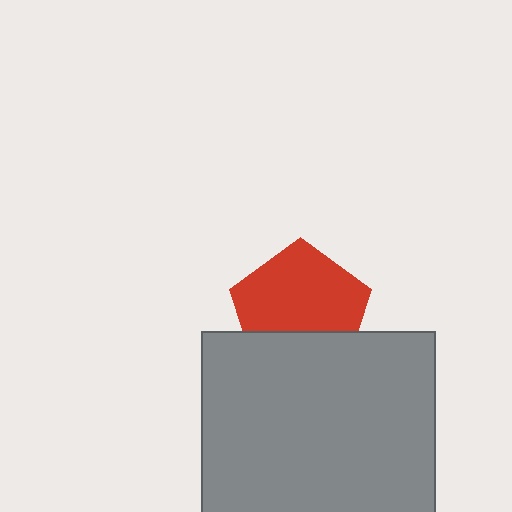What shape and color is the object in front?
The object in front is a gray rectangle.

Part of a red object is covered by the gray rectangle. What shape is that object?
It is a pentagon.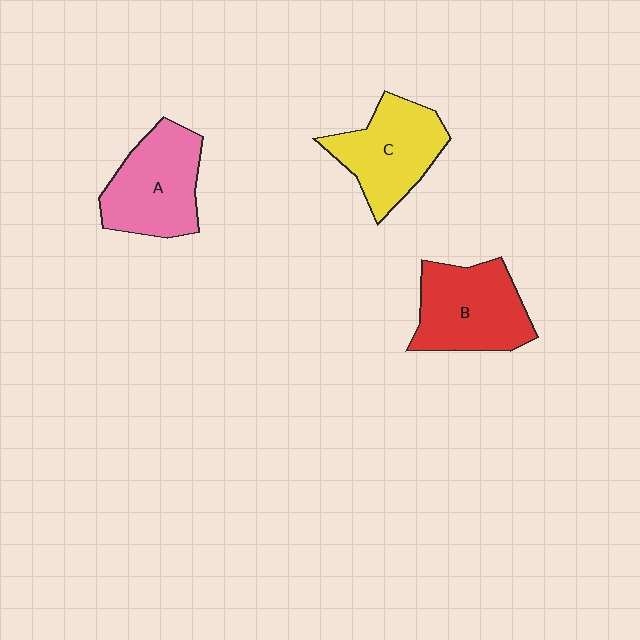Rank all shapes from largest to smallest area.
From largest to smallest: B (red), A (pink), C (yellow).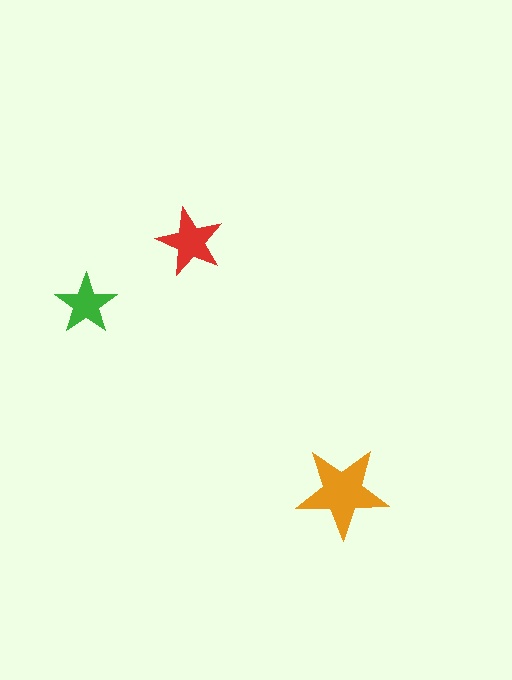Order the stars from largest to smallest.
the orange one, the red one, the green one.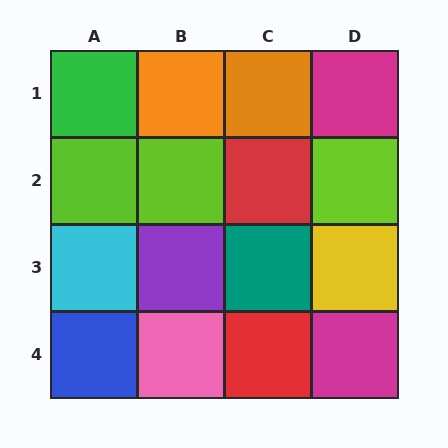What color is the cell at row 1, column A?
Green.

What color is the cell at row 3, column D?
Yellow.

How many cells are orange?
2 cells are orange.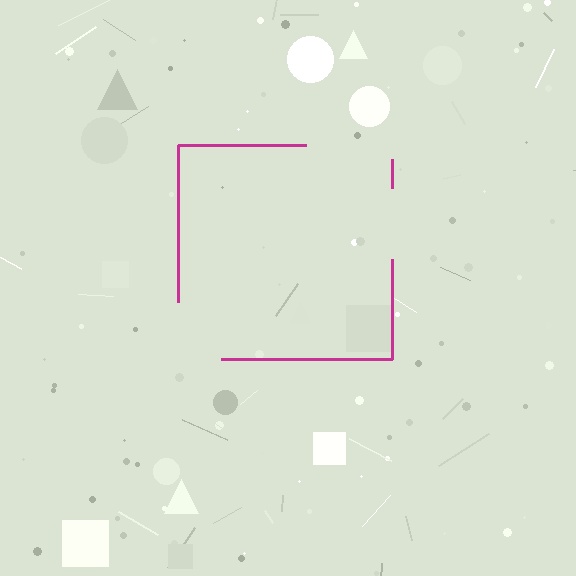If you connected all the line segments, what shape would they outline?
They would outline a square.